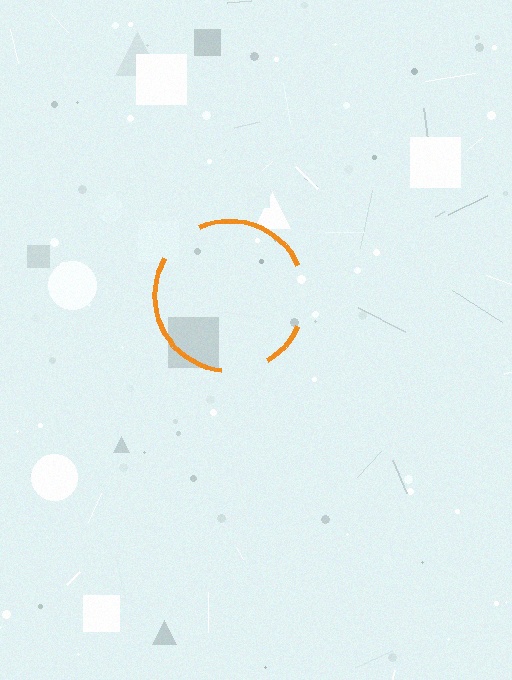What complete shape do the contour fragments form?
The contour fragments form a circle.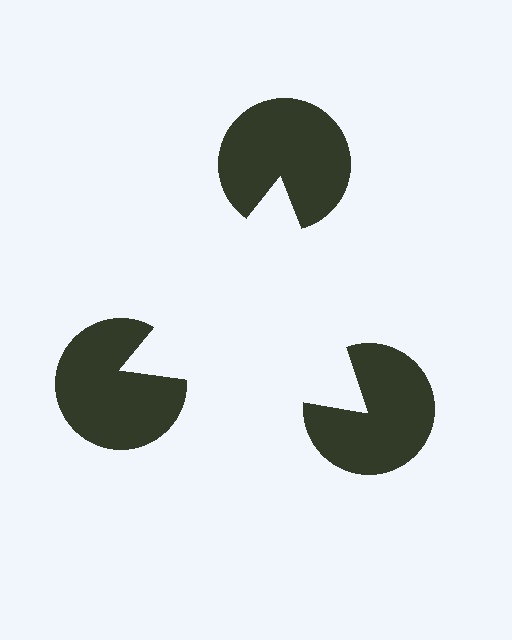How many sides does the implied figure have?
3 sides.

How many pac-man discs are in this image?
There are 3 — one at each vertex of the illusory triangle.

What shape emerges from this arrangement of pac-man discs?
An illusory triangle — its edges are inferred from the aligned wedge cuts in the pac-man discs, not physically drawn.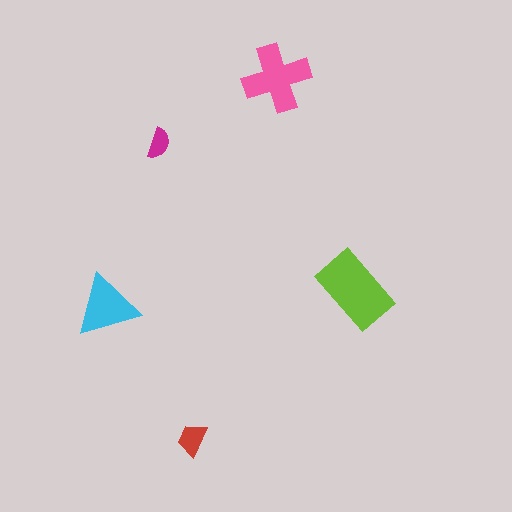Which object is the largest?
The lime rectangle.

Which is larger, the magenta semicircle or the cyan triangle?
The cyan triangle.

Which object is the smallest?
The magenta semicircle.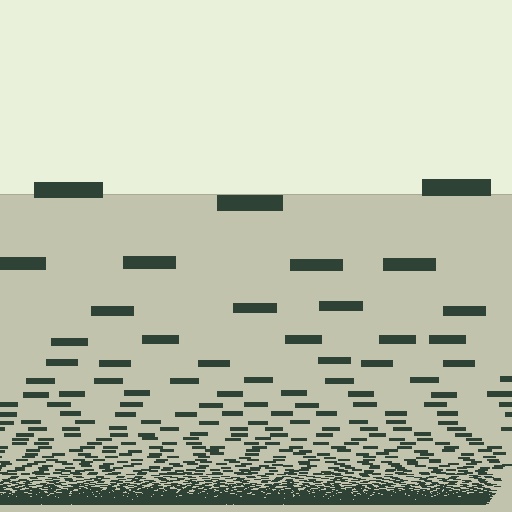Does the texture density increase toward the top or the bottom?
Density increases toward the bottom.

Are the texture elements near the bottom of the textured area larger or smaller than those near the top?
Smaller. The gradient is inverted — elements near the bottom are smaller and denser.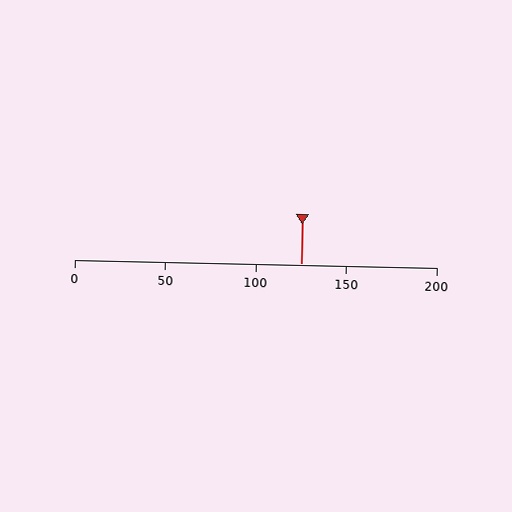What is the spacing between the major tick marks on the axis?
The major ticks are spaced 50 apart.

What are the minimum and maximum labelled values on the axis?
The axis runs from 0 to 200.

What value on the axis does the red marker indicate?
The marker indicates approximately 125.